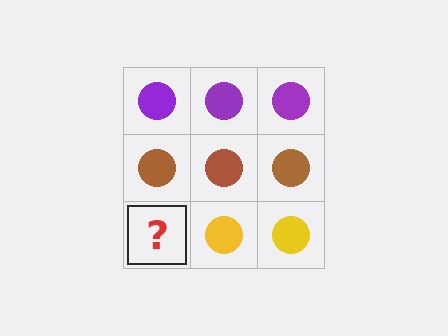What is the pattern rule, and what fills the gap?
The rule is that each row has a consistent color. The gap should be filled with a yellow circle.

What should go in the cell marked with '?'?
The missing cell should contain a yellow circle.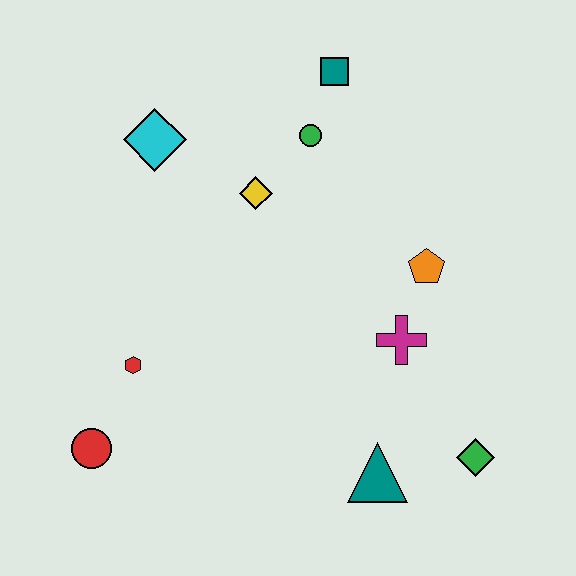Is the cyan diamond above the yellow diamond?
Yes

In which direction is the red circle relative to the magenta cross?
The red circle is to the left of the magenta cross.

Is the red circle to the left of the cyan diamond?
Yes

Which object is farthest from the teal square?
The red circle is farthest from the teal square.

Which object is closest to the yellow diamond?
The green circle is closest to the yellow diamond.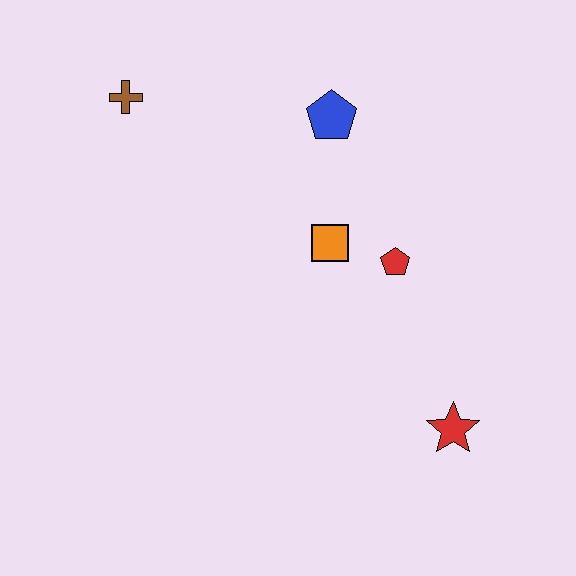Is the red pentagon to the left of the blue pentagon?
No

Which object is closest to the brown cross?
The blue pentagon is closest to the brown cross.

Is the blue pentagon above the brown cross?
No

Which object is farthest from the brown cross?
The red star is farthest from the brown cross.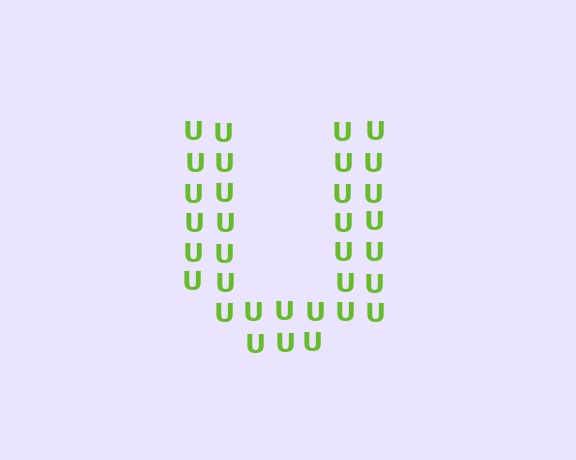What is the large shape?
The large shape is the letter U.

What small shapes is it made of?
It is made of small letter U's.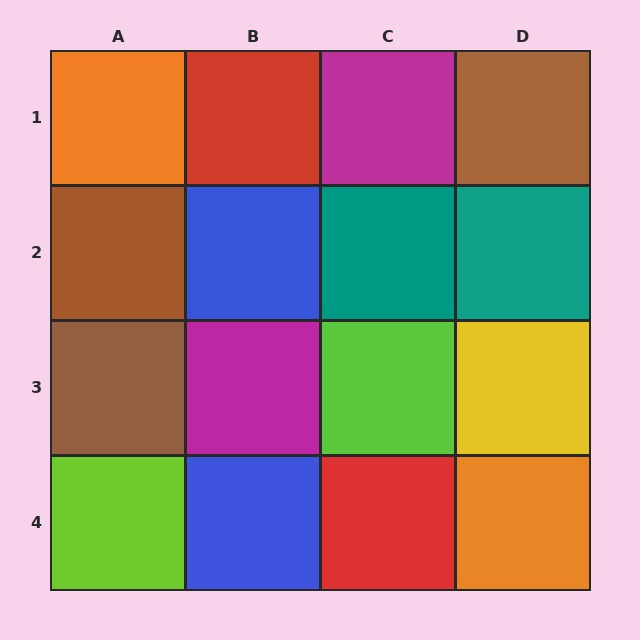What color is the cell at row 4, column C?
Red.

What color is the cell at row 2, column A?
Brown.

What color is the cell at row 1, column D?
Brown.